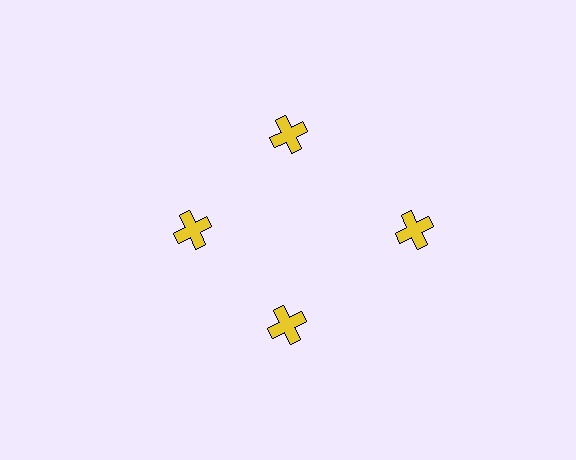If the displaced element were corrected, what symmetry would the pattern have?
It would have 4-fold rotational symmetry — the pattern would map onto itself every 90 degrees.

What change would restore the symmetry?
The symmetry would be restored by moving it inward, back onto the ring so that all 4 crosses sit at equal angles and equal distance from the center.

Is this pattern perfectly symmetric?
No. The 4 yellow crosses are arranged in a ring, but one element near the 3 o'clock position is pushed outward from the center, breaking the 4-fold rotational symmetry.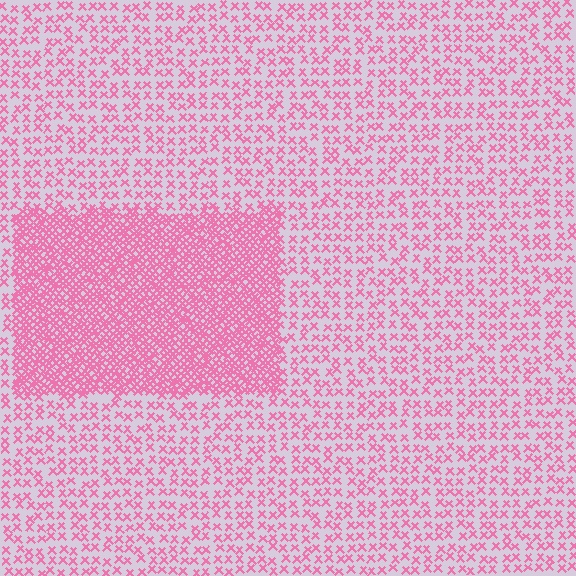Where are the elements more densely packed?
The elements are more densely packed inside the rectangle boundary.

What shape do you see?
I see a rectangle.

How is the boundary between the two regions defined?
The boundary is defined by a change in element density (approximately 2.8x ratio). All elements are the same color, size, and shape.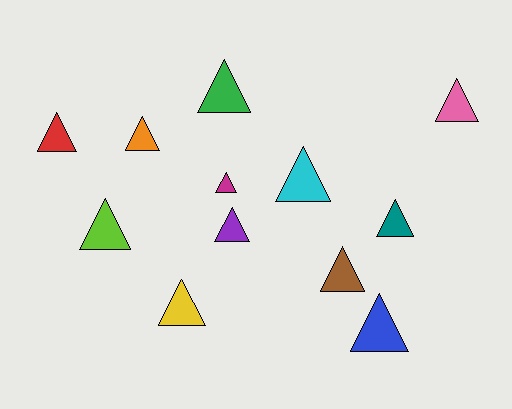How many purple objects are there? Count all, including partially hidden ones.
There is 1 purple object.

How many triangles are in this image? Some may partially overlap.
There are 12 triangles.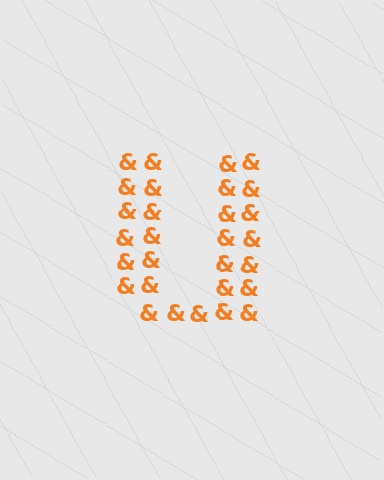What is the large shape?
The large shape is the letter U.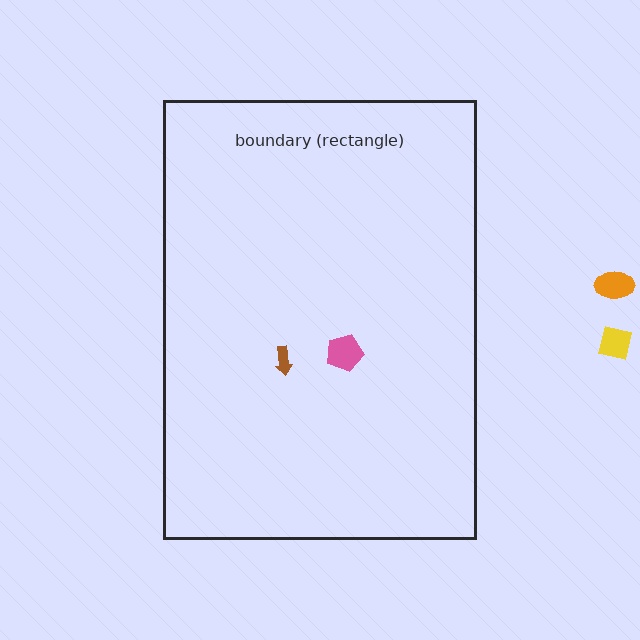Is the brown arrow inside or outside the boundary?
Inside.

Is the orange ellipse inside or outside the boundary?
Outside.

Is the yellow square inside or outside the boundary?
Outside.